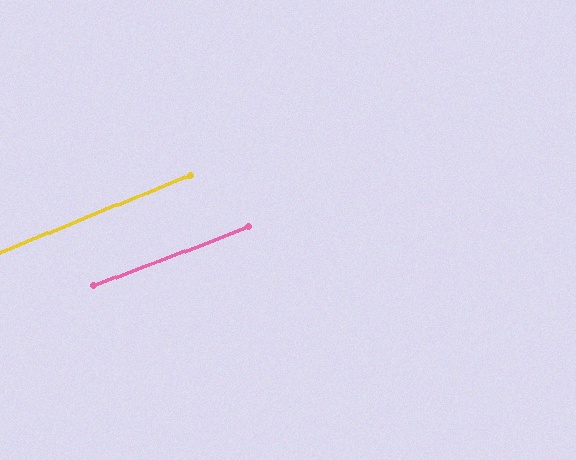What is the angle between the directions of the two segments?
Approximately 2 degrees.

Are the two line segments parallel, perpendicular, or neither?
Parallel — their directions differ by only 1.5°.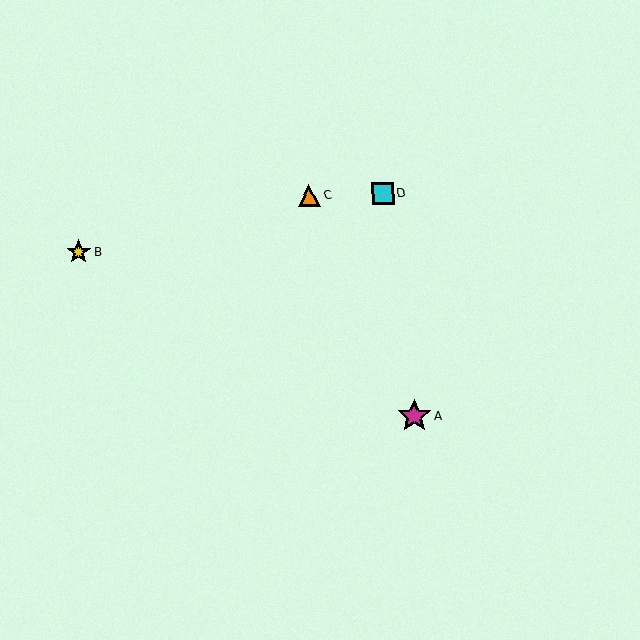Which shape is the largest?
The magenta star (labeled A) is the largest.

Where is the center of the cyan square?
The center of the cyan square is at (383, 194).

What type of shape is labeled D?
Shape D is a cyan square.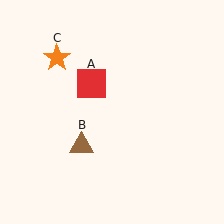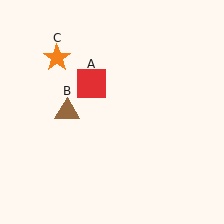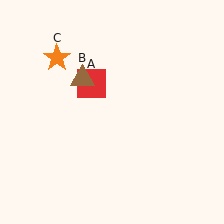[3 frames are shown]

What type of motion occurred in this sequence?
The brown triangle (object B) rotated clockwise around the center of the scene.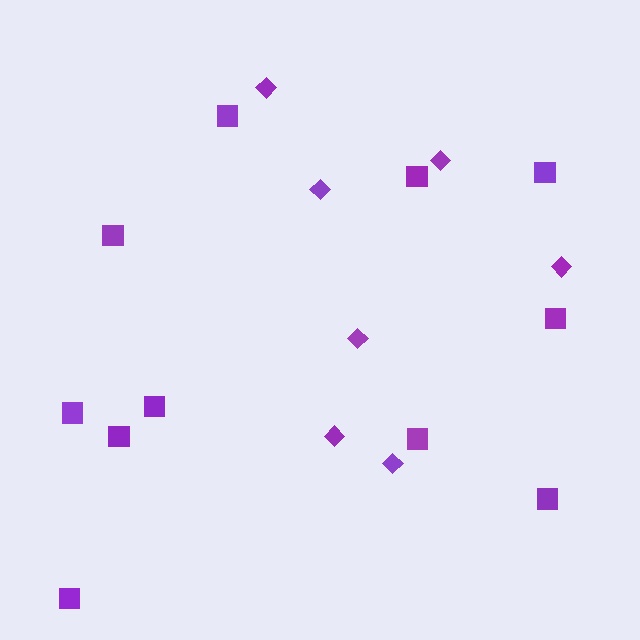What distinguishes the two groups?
There are 2 groups: one group of diamonds (7) and one group of squares (11).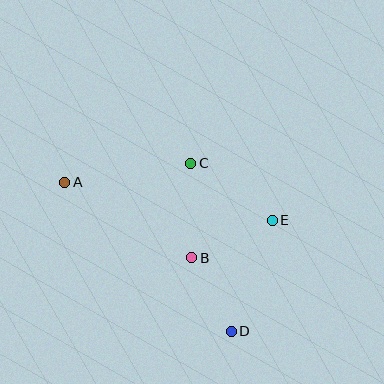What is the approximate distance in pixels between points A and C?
The distance between A and C is approximately 127 pixels.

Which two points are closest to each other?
Points B and D are closest to each other.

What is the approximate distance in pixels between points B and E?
The distance between B and E is approximately 89 pixels.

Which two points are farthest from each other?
Points A and D are farthest from each other.